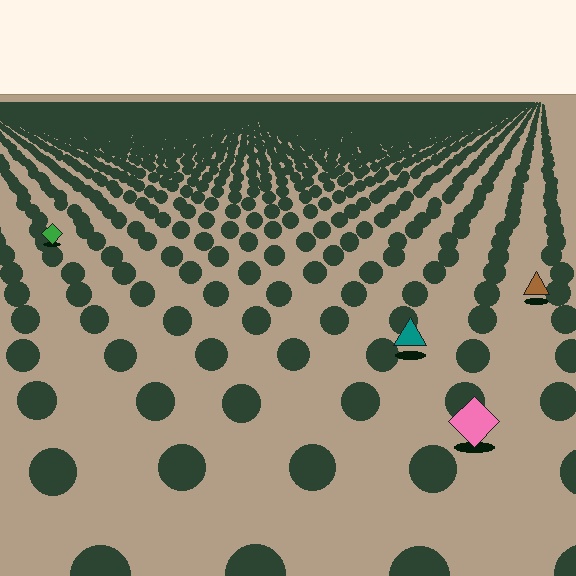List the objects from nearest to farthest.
From nearest to farthest: the pink diamond, the teal triangle, the brown triangle, the green diamond.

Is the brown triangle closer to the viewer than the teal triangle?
No. The teal triangle is closer — you can tell from the texture gradient: the ground texture is coarser near it.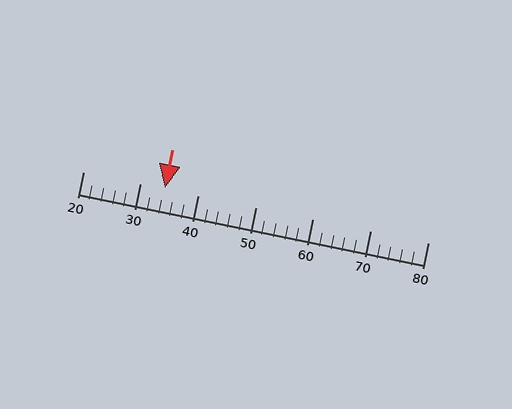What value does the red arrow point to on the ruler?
The red arrow points to approximately 34.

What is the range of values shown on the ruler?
The ruler shows values from 20 to 80.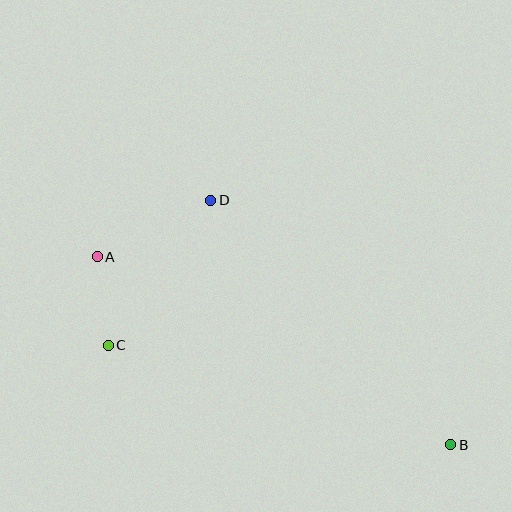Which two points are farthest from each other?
Points A and B are farthest from each other.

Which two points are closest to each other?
Points A and C are closest to each other.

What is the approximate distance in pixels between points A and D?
The distance between A and D is approximately 127 pixels.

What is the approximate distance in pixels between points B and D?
The distance between B and D is approximately 342 pixels.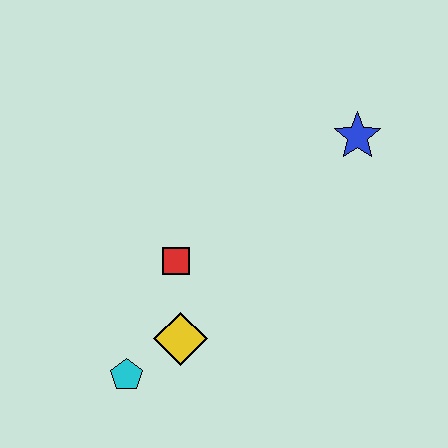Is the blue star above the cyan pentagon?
Yes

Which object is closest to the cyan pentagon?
The yellow diamond is closest to the cyan pentagon.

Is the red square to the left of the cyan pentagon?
No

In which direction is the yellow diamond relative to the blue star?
The yellow diamond is below the blue star.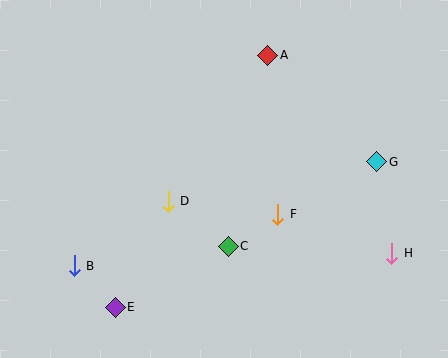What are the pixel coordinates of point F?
Point F is at (278, 215).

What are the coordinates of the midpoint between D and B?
The midpoint between D and B is at (121, 233).